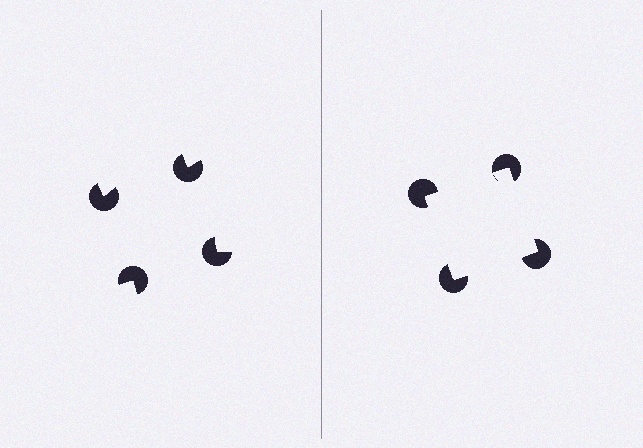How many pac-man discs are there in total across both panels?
8 — 4 on each side.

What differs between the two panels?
The pac-man discs are positioned identically on both sides; only the wedge orientations differ. On the right they align to a square; on the left they are misaligned.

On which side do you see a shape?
An illusory square appears on the right side. On the left side the wedge cuts are rotated, so no coherent shape forms.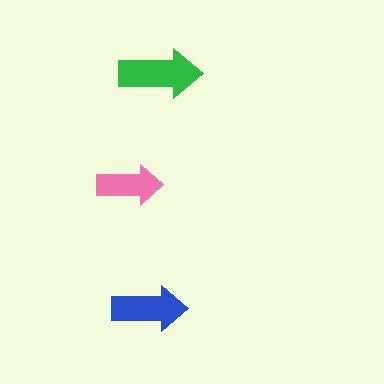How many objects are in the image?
There are 3 objects in the image.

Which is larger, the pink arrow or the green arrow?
The green one.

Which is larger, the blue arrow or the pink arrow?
The blue one.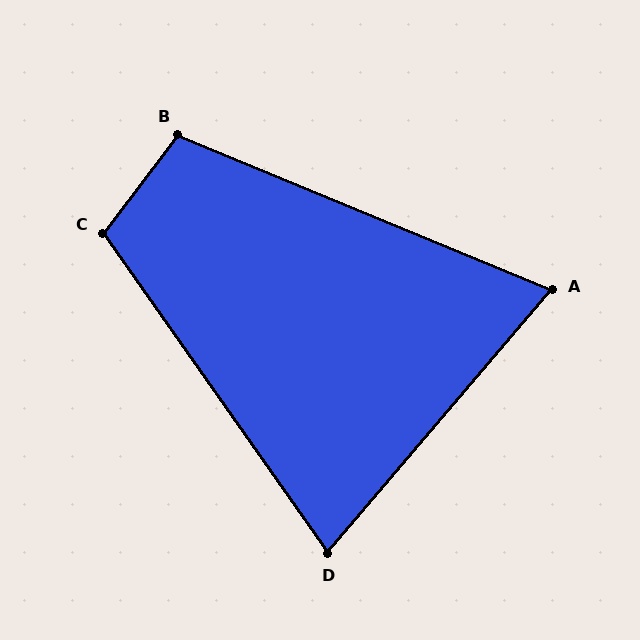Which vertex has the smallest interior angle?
A, at approximately 72 degrees.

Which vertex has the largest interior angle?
C, at approximately 108 degrees.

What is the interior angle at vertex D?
Approximately 75 degrees (acute).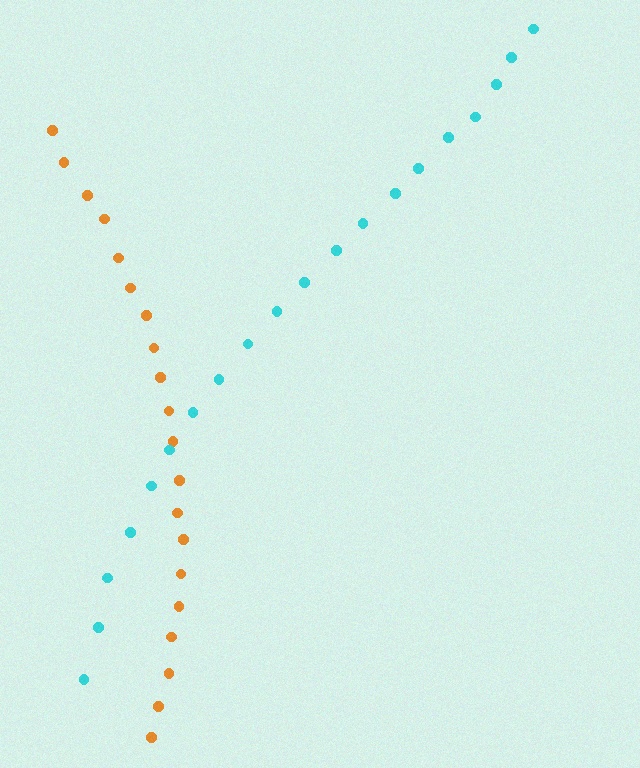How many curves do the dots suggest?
There are 2 distinct paths.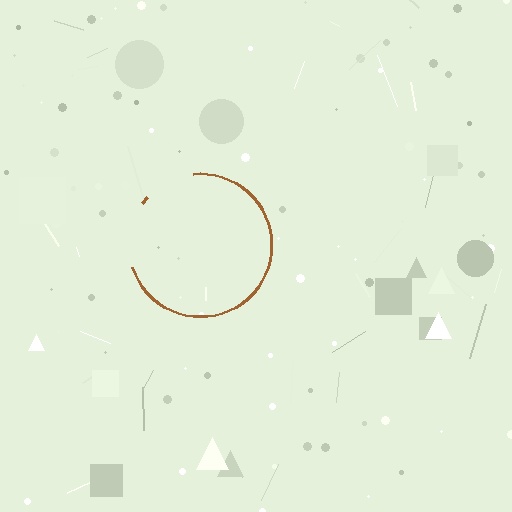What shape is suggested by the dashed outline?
The dashed outline suggests a circle.